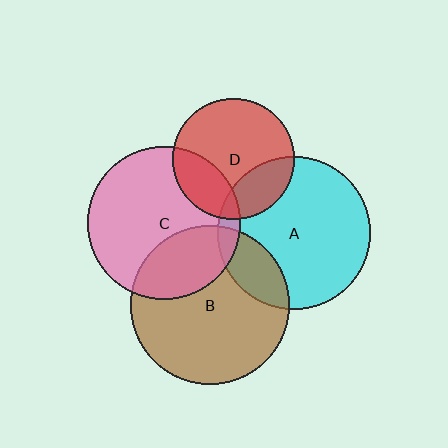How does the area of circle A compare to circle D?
Approximately 1.6 times.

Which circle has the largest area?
Circle B (brown).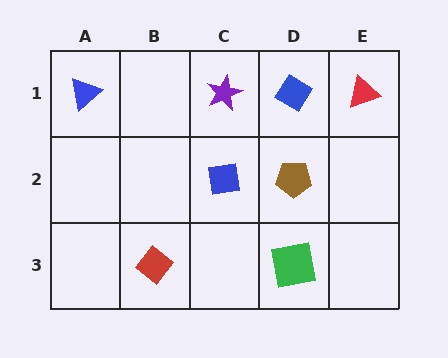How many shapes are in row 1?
4 shapes.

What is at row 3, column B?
A red diamond.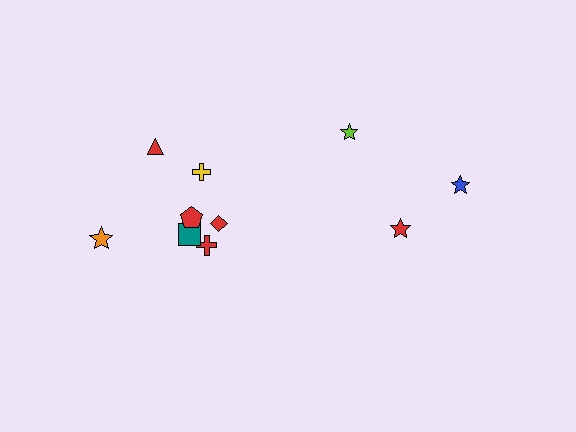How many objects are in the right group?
There are 3 objects.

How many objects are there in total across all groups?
There are 10 objects.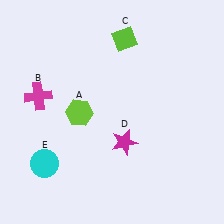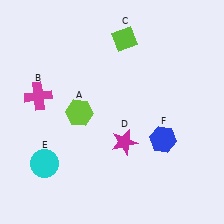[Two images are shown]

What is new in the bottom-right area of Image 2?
A blue hexagon (F) was added in the bottom-right area of Image 2.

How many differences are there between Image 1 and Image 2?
There is 1 difference between the two images.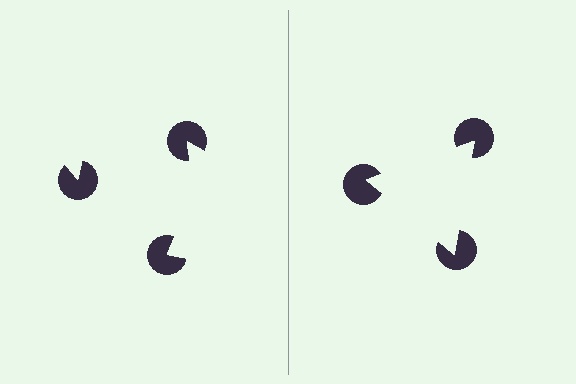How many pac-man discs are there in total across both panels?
6 — 3 on each side.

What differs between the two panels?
The pac-man discs are positioned identically on both sides; only the wedge orientations differ. On the right they align to a triangle; on the left they are misaligned.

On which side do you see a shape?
An illusory triangle appears on the right side. On the left side the wedge cuts are rotated, so no coherent shape forms.